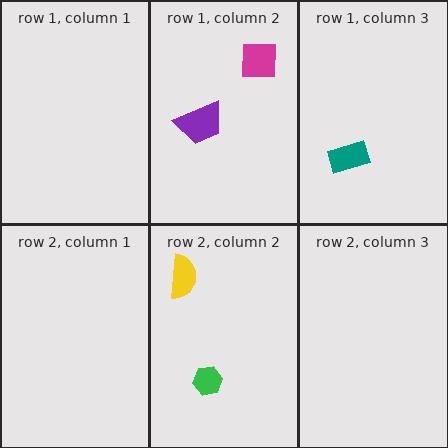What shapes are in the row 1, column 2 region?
The purple trapezoid, the magenta square.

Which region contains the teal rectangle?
The row 1, column 3 region.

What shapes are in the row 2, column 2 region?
The green hexagon, the yellow semicircle.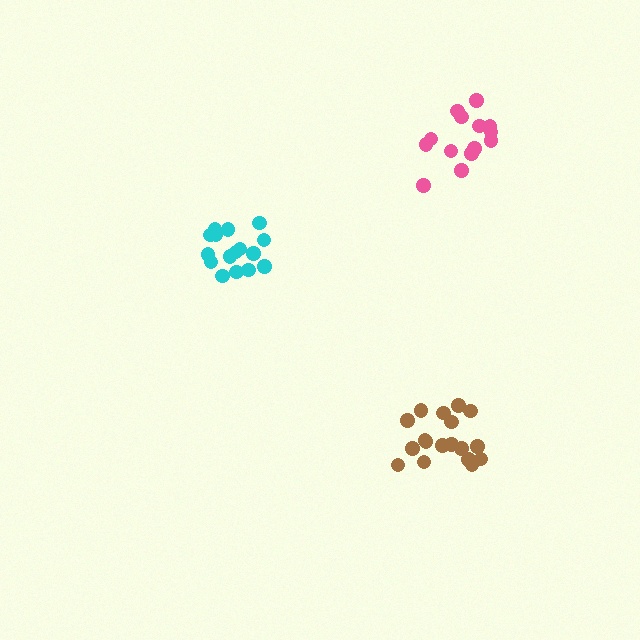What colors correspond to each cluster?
The clusters are colored: cyan, brown, pink.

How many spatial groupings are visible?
There are 3 spatial groupings.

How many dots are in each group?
Group 1: 16 dots, Group 2: 18 dots, Group 3: 14 dots (48 total).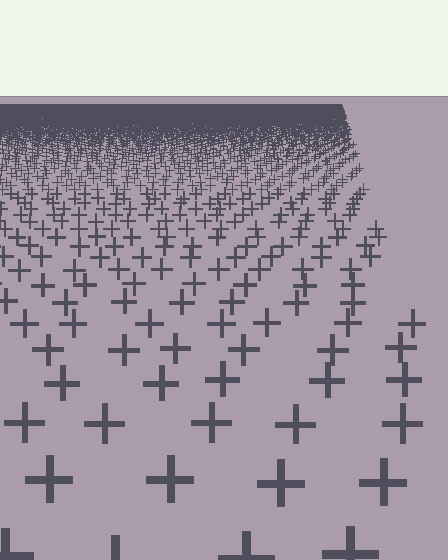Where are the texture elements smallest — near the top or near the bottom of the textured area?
Near the top.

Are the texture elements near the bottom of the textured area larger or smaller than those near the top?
Larger. Near the bottom, elements are closer to the viewer and appear at a bigger on-screen size.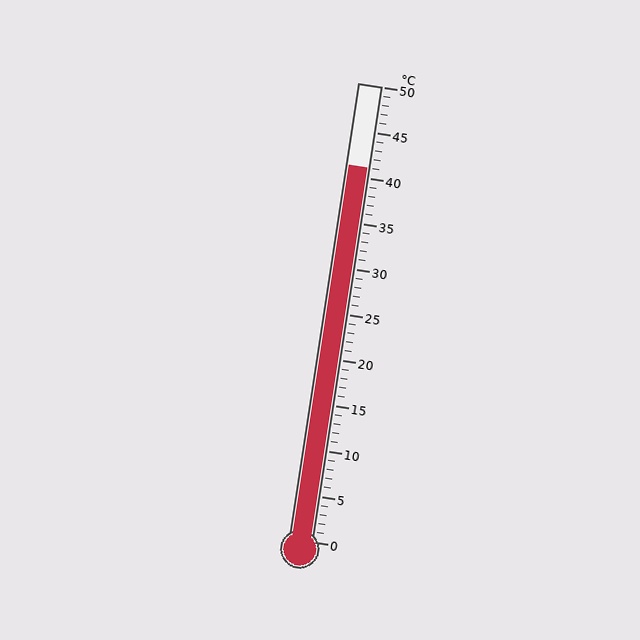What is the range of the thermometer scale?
The thermometer scale ranges from 0°C to 50°C.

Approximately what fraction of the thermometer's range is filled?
The thermometer is filled to approximately 80% of its range.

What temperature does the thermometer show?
The thermometer shows approximately 41°C.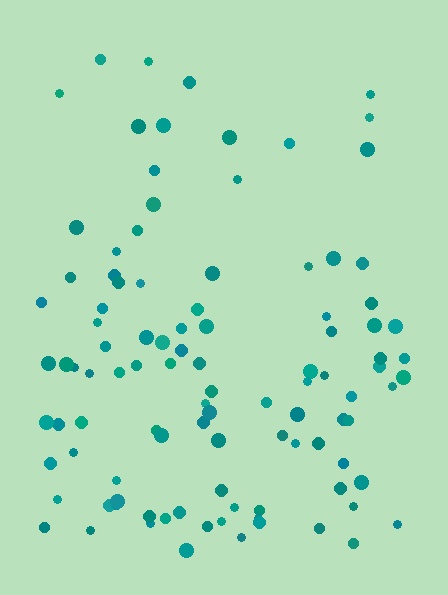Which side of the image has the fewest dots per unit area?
The top.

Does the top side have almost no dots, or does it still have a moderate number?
Still a moderate number, just noticeably fewer than the bottom.